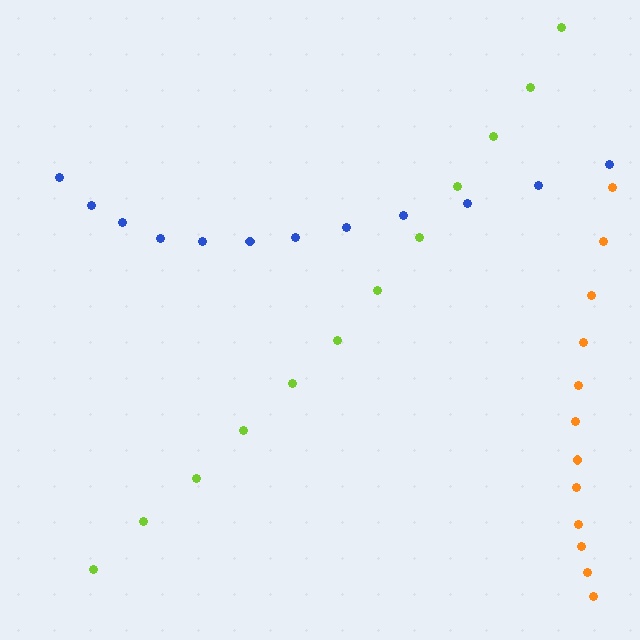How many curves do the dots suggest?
There are 3 distinct paths.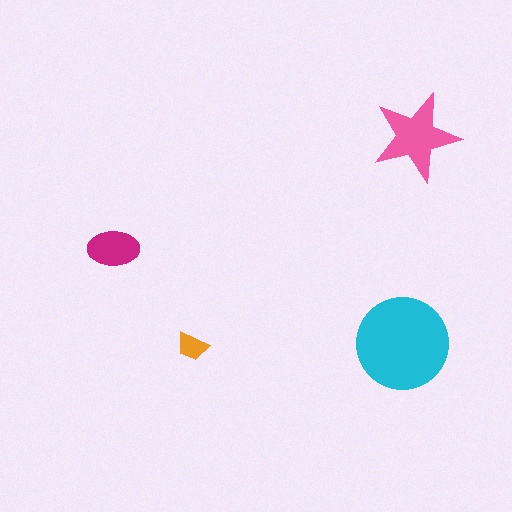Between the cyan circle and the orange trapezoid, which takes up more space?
The cyan circle.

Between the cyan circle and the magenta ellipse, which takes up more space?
The cyan circle.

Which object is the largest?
The cyan circle.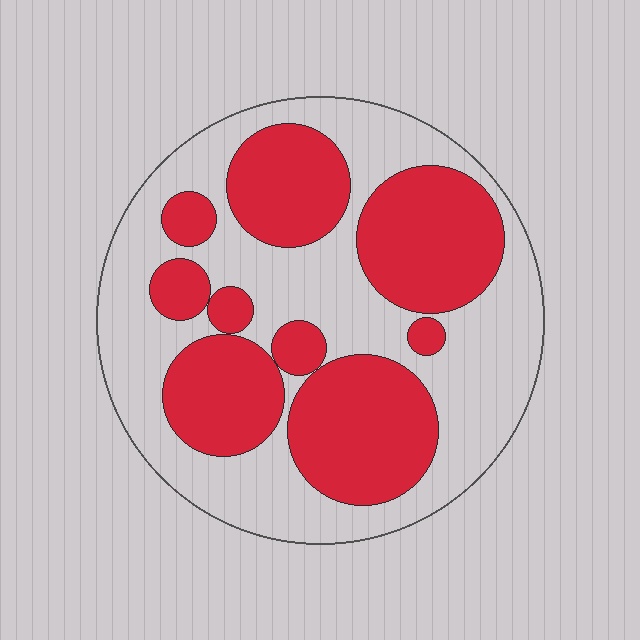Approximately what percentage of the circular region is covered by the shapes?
Approximately 45%.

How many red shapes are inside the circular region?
9.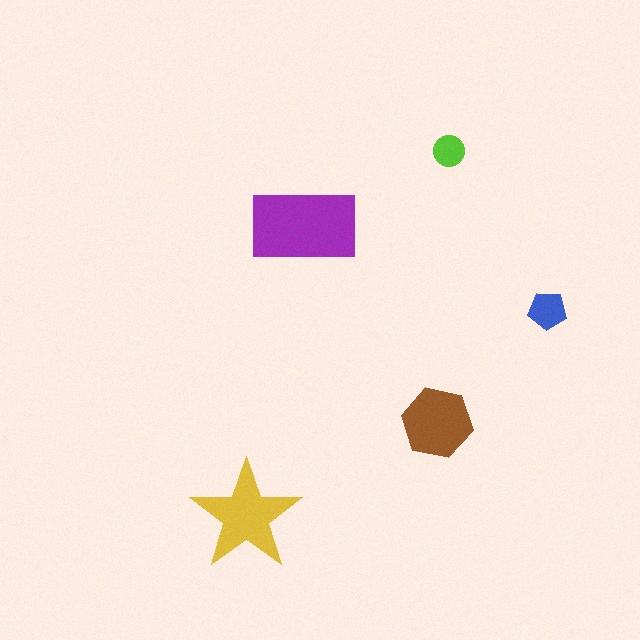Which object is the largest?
The purple rectangle.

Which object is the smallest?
The lime circle.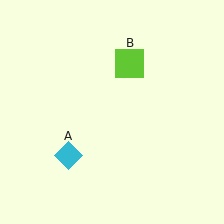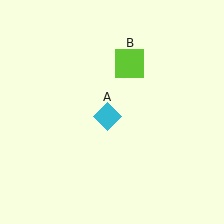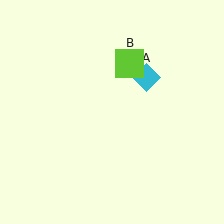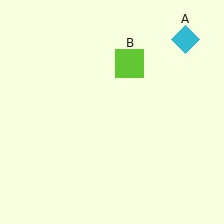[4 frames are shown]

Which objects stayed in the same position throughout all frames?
Lime square (object B) remained stationary.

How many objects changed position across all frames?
1 object changed position: cyan diamond (object A).